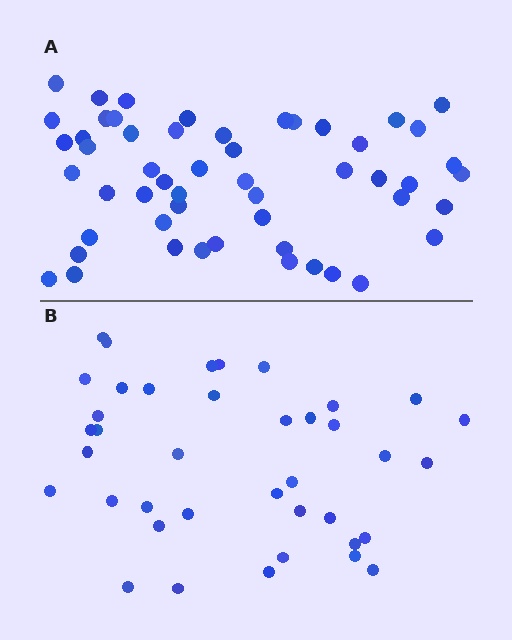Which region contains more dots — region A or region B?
Region A (the top region) has more dots.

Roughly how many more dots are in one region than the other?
Region A has approximately 15 more dots than region B.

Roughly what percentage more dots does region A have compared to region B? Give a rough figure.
About 35% more.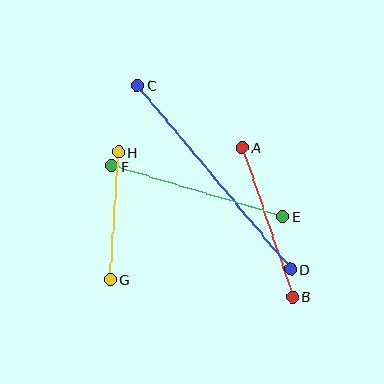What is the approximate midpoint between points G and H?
The midpoint is at approximately (115, 216) pixels.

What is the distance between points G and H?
The distance is approximately 128 pixels.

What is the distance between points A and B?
The distance is approximately 158 pixels.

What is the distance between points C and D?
The distance is approximately 240 pixels.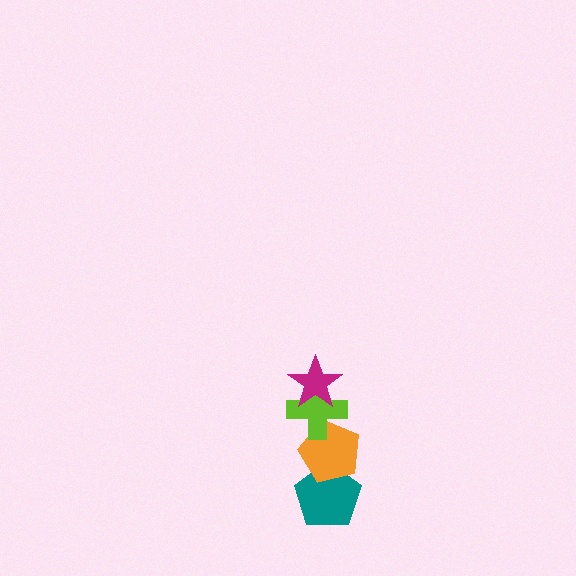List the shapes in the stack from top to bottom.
From top to bottom: the magenta star, the lime cross, the orange pentagon, the teal pentagon.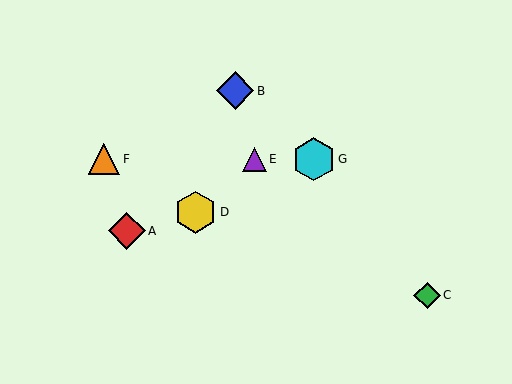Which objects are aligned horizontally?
Objects E, F, G are aligned horizontally.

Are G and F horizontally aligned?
Yes, both are at y≈159.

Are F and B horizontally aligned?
No, F is at y≈159 and B is at y≈91.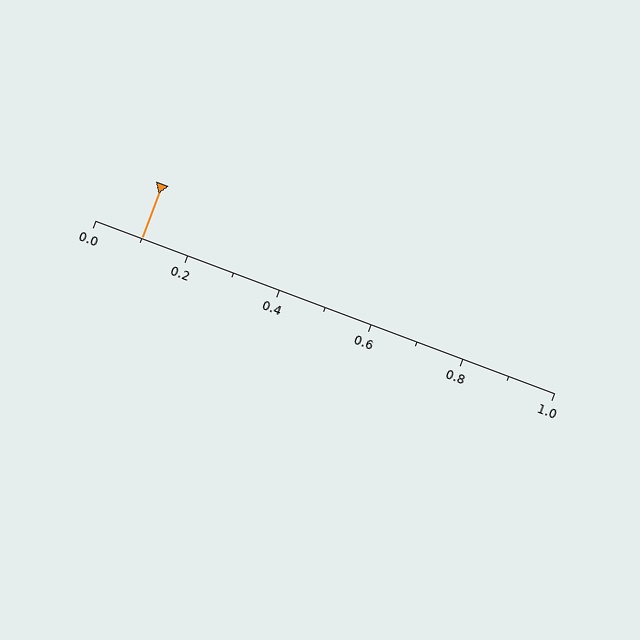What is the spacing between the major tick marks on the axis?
The major ticks are spaced 0.2 apart.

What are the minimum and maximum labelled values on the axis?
The axis runs from 0.0 to 1.0.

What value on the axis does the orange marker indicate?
The marker indicates approximately 0.1.